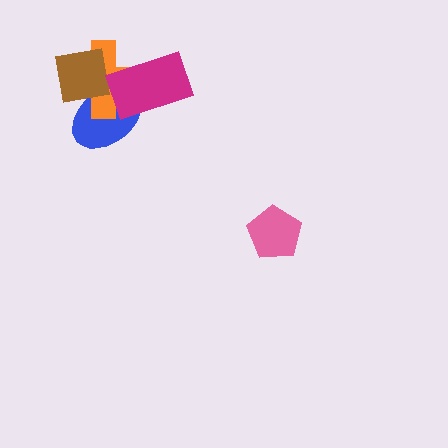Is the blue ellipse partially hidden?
Yes, it is partially covered by another shape.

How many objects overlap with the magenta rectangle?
2 objects overlap with the magenta rectangle.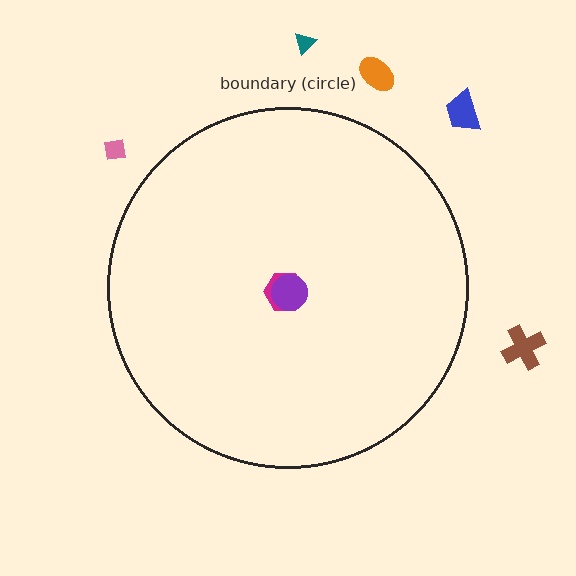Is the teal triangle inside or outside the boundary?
Outside.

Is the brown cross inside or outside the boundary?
Outside.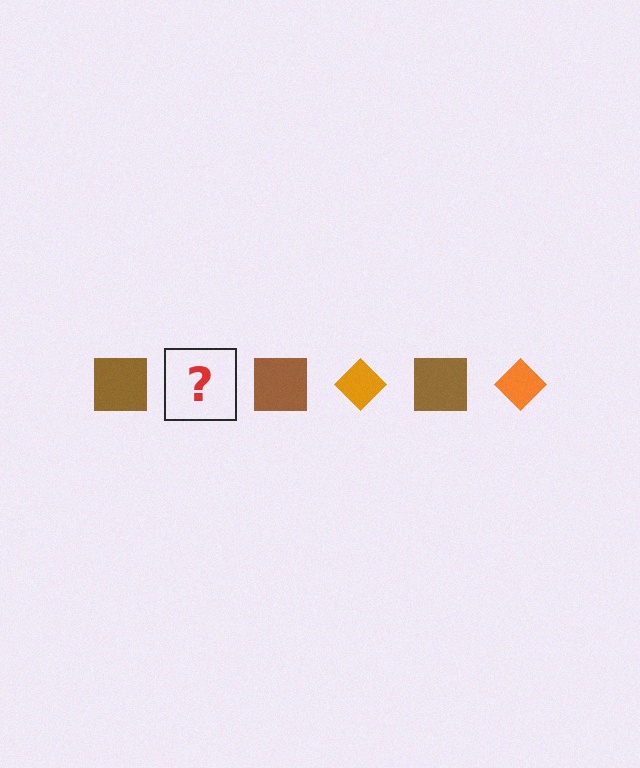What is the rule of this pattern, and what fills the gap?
The rule is that the pattern alternates between brown square and orange diamond. The gap should be filled with an orange diamond.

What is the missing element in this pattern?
The missing element is an orange diamond.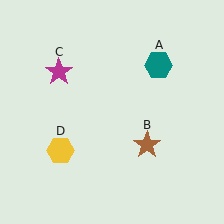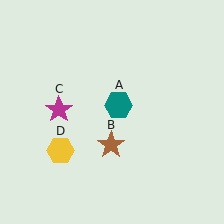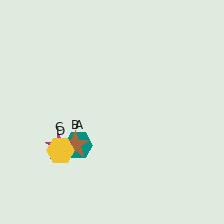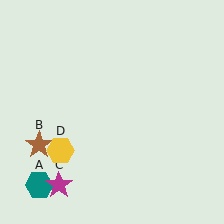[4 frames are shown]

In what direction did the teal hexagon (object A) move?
The teal hexagon (object A) moved down and to the left.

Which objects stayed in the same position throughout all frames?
Yellow hexagon (object D) remained stationary.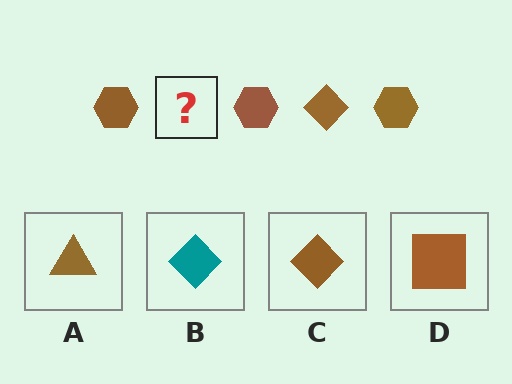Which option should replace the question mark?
Option C.